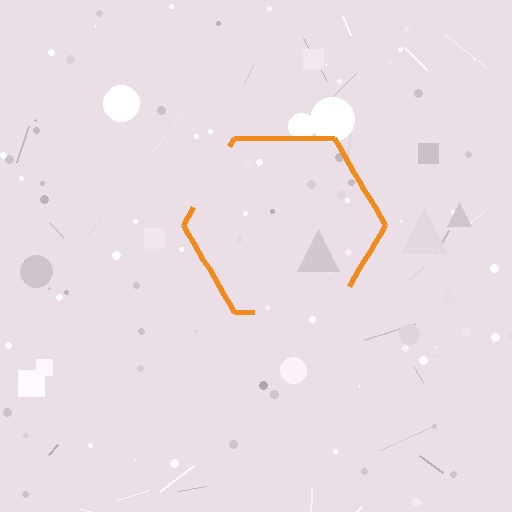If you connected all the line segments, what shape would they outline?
They would outline a hexagon.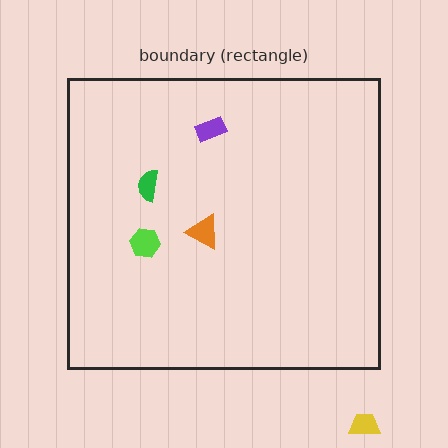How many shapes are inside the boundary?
4 inside, 1 outside.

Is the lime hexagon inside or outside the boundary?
Inside.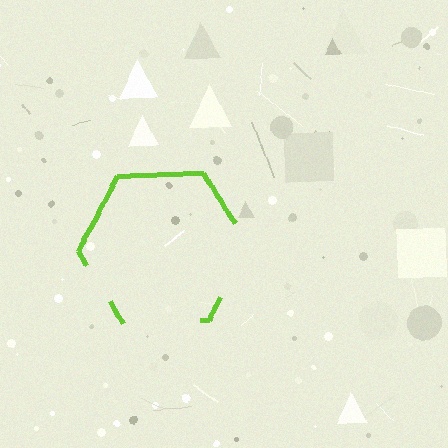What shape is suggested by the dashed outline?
The dashed outline suggests a hexagon.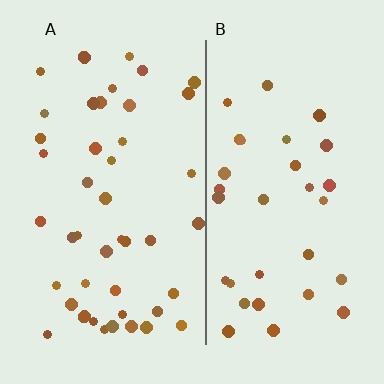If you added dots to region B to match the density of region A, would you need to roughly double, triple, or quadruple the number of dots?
Approximately double.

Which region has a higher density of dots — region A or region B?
A (the left).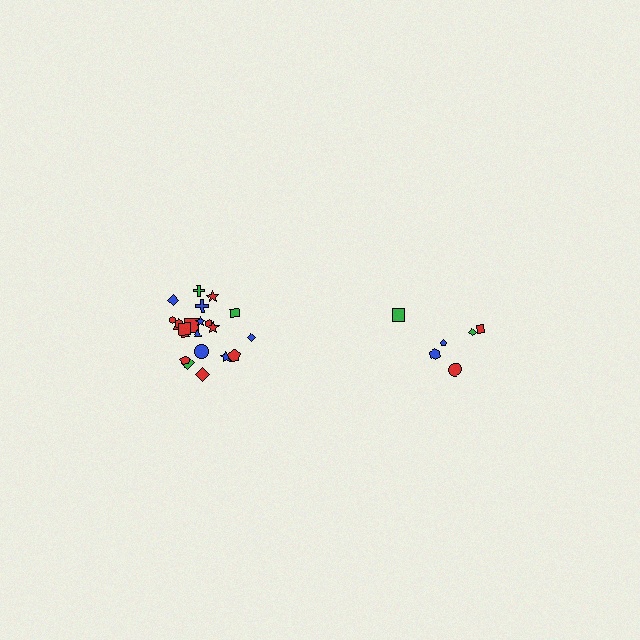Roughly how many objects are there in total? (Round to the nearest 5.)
Roughly 30 objects in total.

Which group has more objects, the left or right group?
The left group.